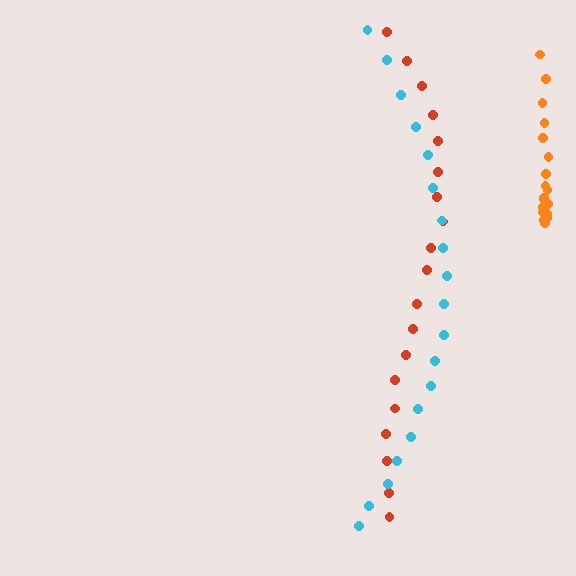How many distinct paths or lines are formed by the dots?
There are 3 distinct paths.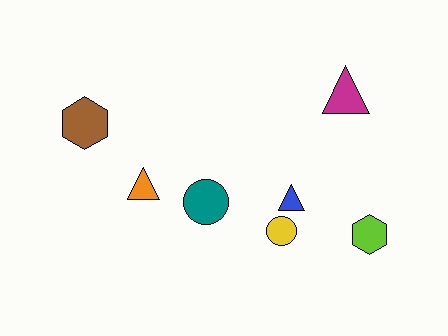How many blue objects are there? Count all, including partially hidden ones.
There is 1 blue object.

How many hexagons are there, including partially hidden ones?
There are 2 hexagons.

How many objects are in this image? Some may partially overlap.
There are 7 objects.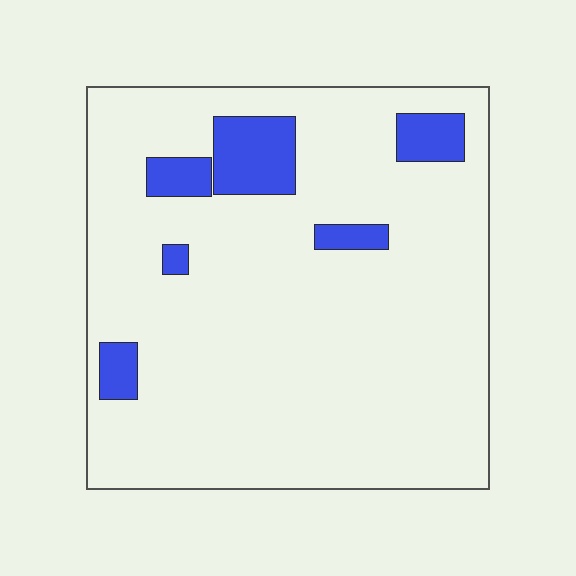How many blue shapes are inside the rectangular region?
6.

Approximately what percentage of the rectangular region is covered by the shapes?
Approximately 10%.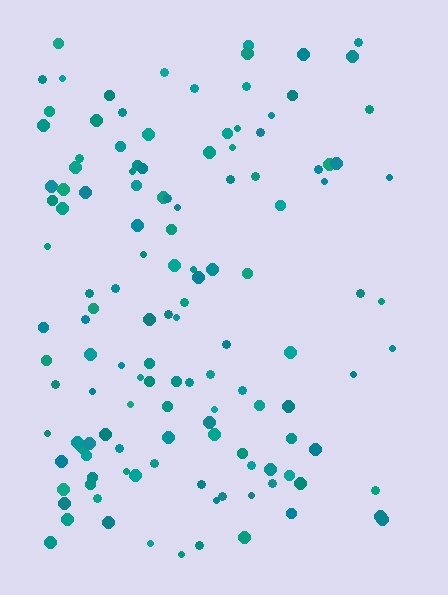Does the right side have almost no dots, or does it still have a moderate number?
Still a moderate number, just noticeably fewer than the left.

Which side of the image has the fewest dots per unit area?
The right.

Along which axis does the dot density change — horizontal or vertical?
Horizontal.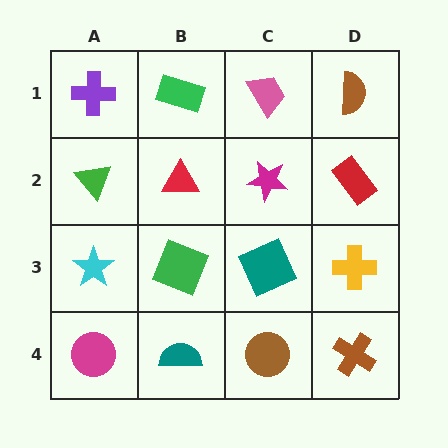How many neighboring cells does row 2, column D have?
3.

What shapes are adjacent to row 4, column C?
A teal square (row 3, column C), a teal semicircle (row 4, column B), a brown cross (row 4, column D).